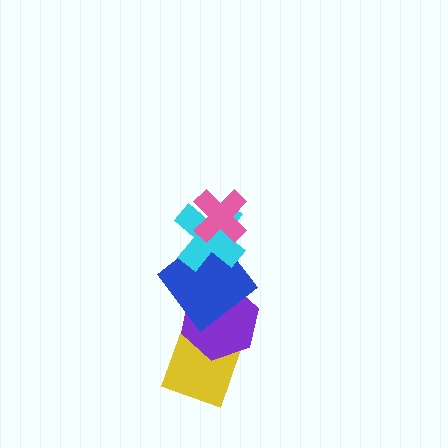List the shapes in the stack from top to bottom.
From top to bottom: the pink cross, the cyan cross, the blue diamond, the purple hexagon, the yellow diamond.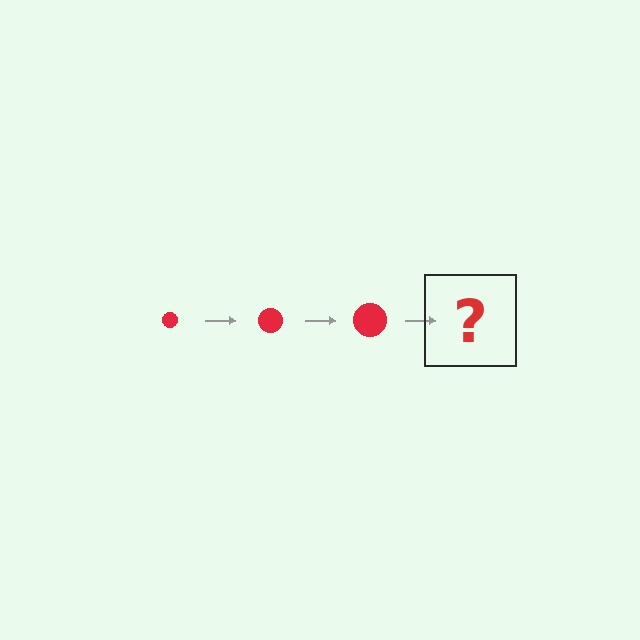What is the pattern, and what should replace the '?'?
The pattern is that the circle gets progressively larger each step. The '?' should be a red circle, larger than the previous one.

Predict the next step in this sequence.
The next step is a red circle, larger than the previous one.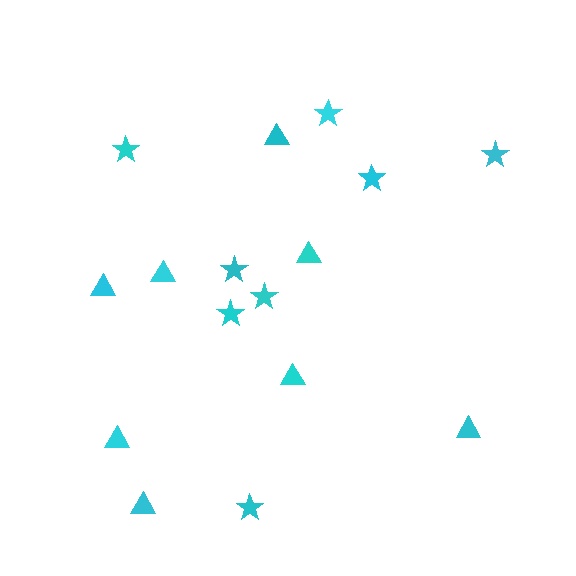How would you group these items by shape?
There are 2 groups: one group of triangles (8) and one group of stars (8).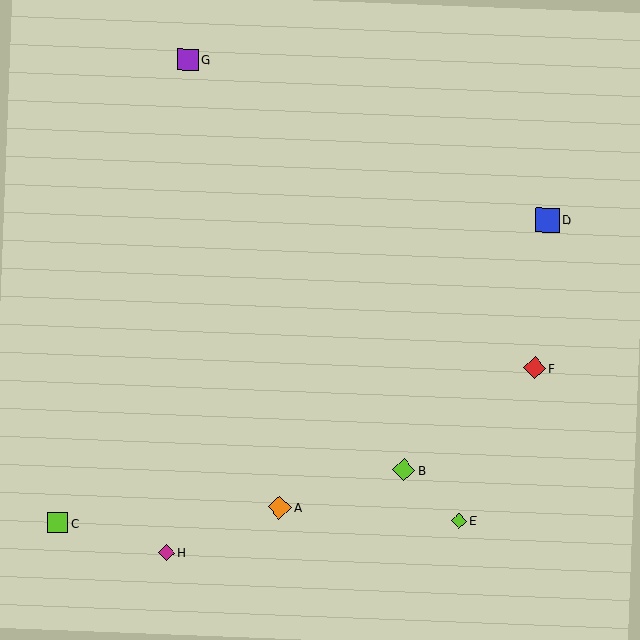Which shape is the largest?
The blue square (labeled D) is the largest.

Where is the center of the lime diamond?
The center of the lime diamond is at (404, 470).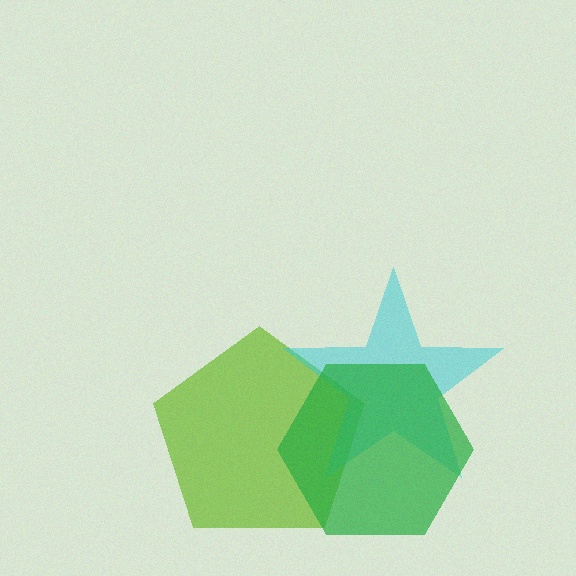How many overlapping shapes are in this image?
There are 3 overlapping shapes in the image.